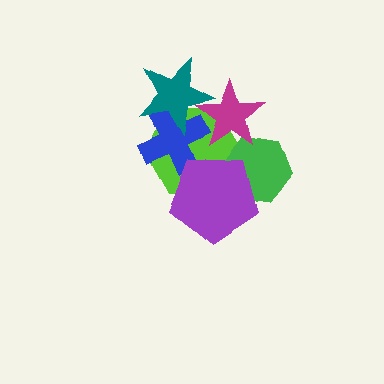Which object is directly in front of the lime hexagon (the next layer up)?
The blue cross is directly in front of the lime hexagon.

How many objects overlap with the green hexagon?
3 objects overlap with the green hexagon.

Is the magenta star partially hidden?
No, no other shape covers it.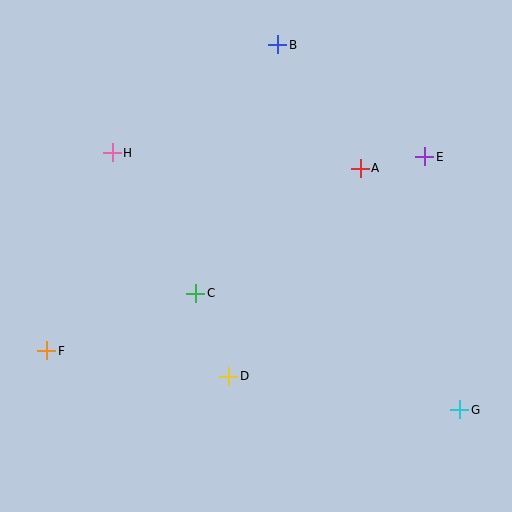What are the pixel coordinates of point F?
Point F is at (47, 351).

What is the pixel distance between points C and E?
The distance between C and E is 266 pixels.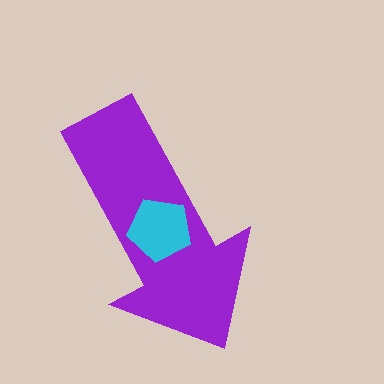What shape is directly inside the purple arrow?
The cyan pentagon.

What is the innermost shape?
The cyan pentagon.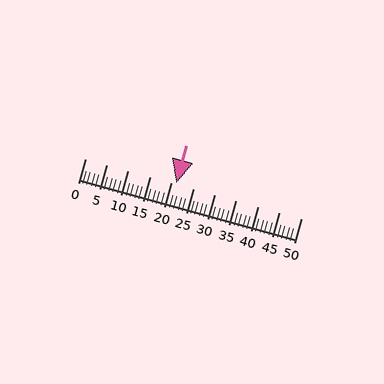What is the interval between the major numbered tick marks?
The major tick marks are spaced 5 units apart.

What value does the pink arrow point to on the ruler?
The pink arrow points to approximately 21.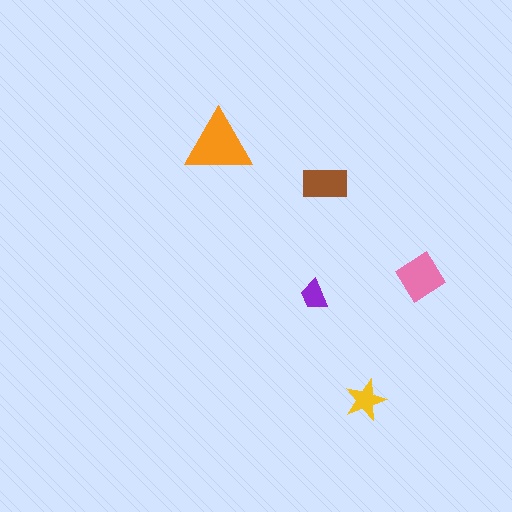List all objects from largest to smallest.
The orange triangle, the pink diamond, the brown rectangle, the yellow star, the purple trapezoid.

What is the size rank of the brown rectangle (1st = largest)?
3rd.